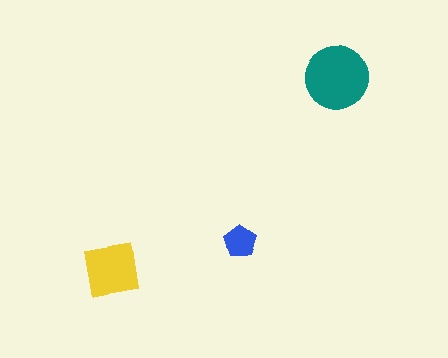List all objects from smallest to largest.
The blue pentagon, the yellow square, the teal circle.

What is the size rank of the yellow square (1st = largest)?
2nd.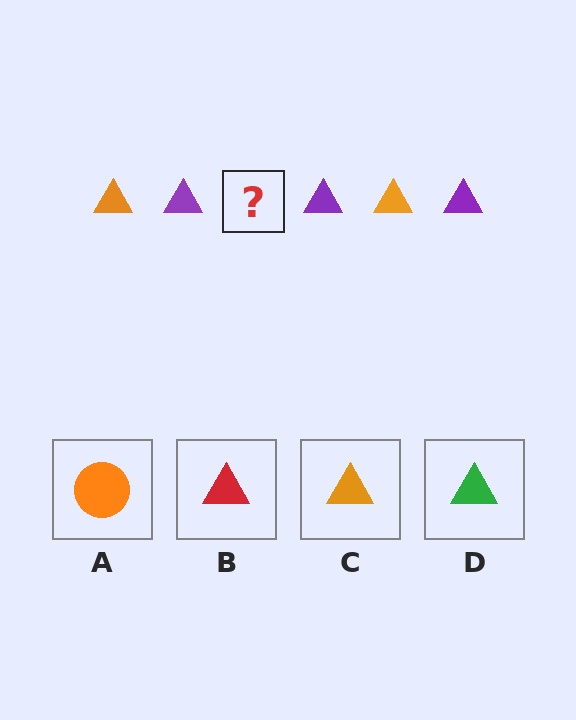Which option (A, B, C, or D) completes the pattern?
C.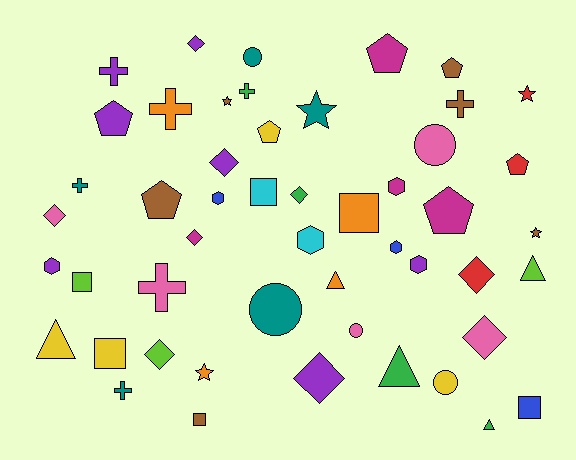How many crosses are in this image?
There are 7 crosses.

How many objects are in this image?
There are 50 objects.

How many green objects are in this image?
There are 4 green objects.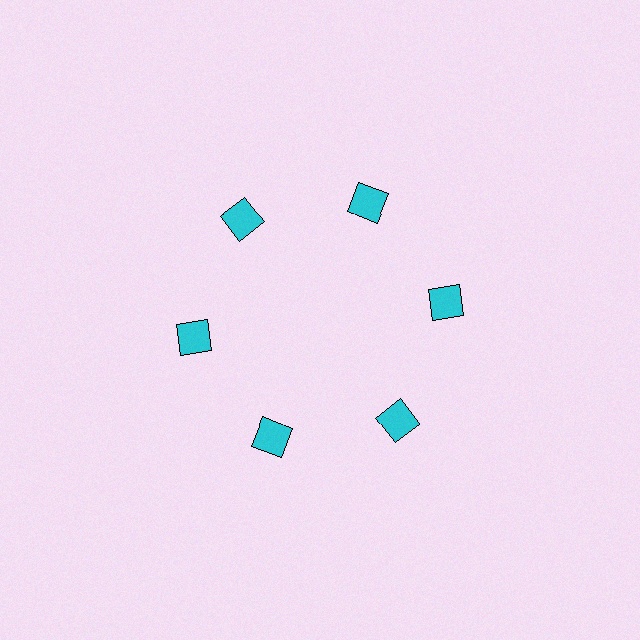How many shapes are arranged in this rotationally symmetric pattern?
There are 6 shapes, arranged in 6 groups of 1.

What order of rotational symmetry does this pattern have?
This pattern has 6-fold rotational symmetry.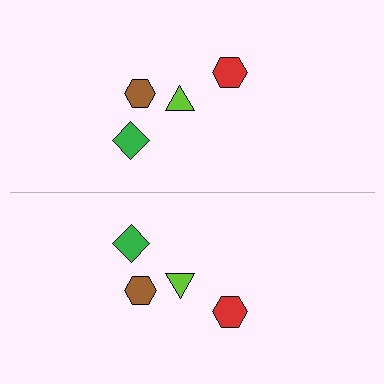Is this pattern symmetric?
Yes, this pattern has bilateral (reflection) symmetry.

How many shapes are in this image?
There are 8 shapes in this image.